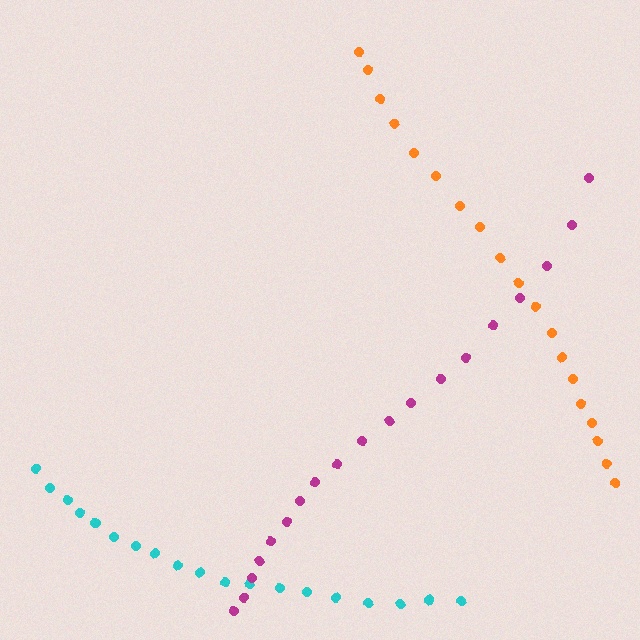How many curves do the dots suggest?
There are 3 distinct paths.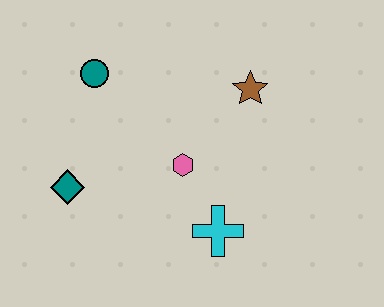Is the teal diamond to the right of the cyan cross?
No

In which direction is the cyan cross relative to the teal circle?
The cyan cross is below the teal circle.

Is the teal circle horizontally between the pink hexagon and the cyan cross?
No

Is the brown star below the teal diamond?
No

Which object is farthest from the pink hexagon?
The teal circle is farthest from the pink hexagon.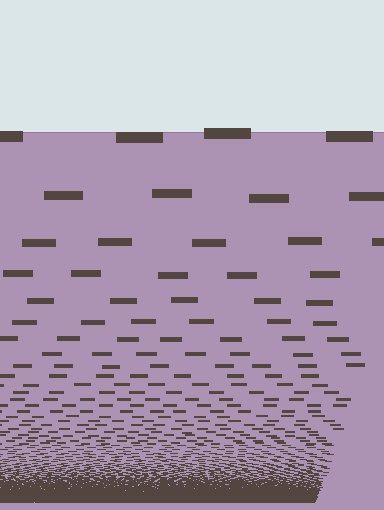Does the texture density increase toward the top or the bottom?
Density increases toward the bottom.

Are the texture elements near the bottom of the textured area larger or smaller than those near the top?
Smaller. The gradient is inverted — elements near the bottom are smaller and denser.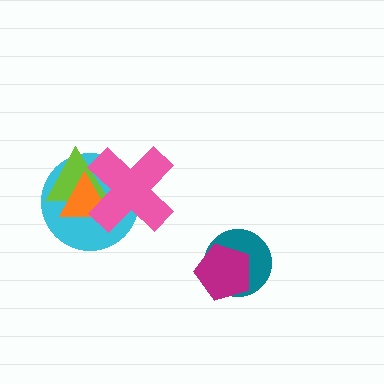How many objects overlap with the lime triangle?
3 objects overlap with the lime triangle.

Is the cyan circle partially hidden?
Yes, it is partially covered by another shape.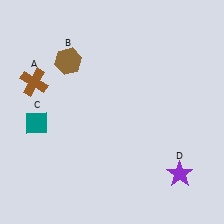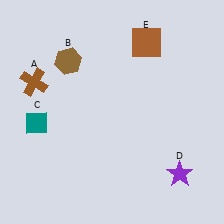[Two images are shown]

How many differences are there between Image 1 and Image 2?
There is 1 difference between the two images.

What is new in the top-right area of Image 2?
A brown square (E) was added in the top-right area of Image 2.